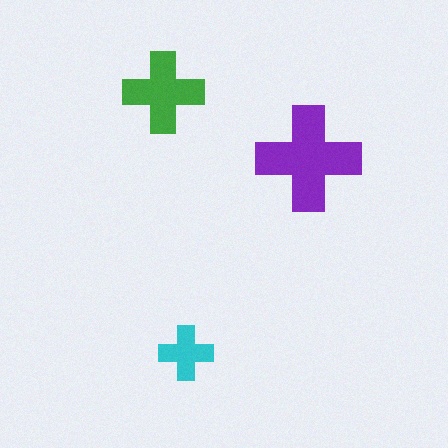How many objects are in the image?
There are 3 objects in the image.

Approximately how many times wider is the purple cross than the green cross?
About 1.5 times wider.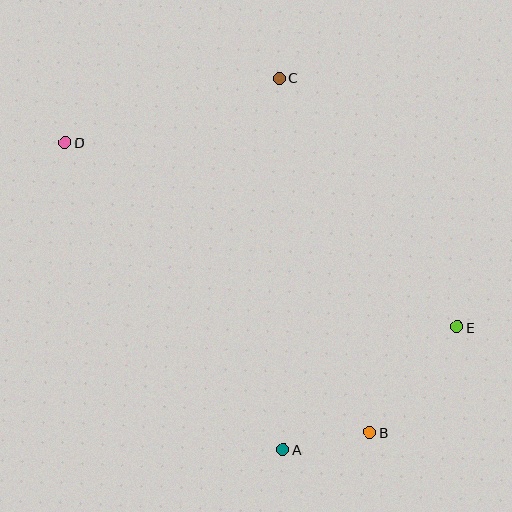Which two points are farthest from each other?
Points D and E are farthest from each other.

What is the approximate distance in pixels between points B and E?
The distance between B and E is approximately 137 pixels.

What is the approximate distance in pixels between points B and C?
The distance between B and C is approximately 365 pixels.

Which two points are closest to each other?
Points A and B are closest to each other.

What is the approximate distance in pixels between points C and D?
The distance between C and D is approximately 224 pixels.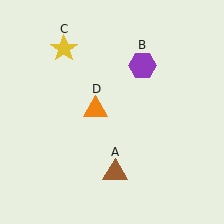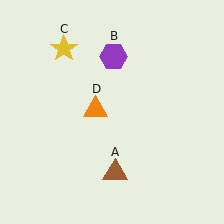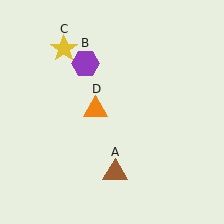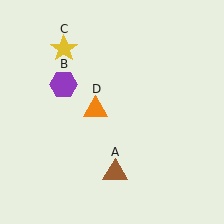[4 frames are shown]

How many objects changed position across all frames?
1 object changed position: purple hexagon (object B).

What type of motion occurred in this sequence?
The purple hexagon (object B) rotated counterclockwise around the center of the scene.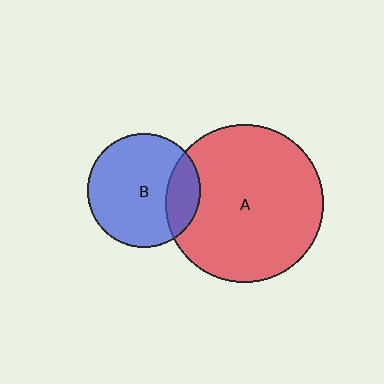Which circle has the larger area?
Circle A (red).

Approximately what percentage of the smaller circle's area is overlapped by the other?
Approximately 20%.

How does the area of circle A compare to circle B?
Approximately 1.9 times.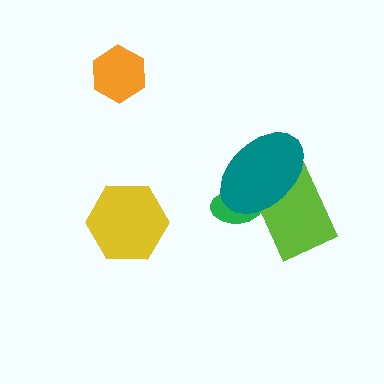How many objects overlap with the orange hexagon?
0 objects overlap with the orange hexagon.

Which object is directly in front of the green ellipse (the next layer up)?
The lime rectangle is directly in front of the green ellipse.